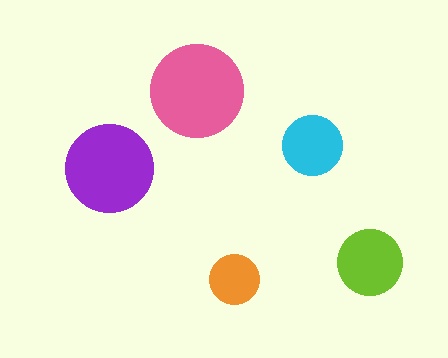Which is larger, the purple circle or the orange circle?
The purple one.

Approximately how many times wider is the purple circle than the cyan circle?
About 1.5 times wider.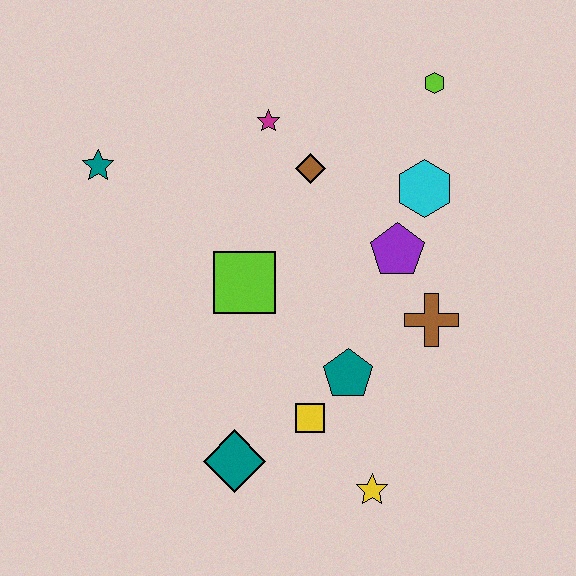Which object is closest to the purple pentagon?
The cyan hexagon is closest to the purple pentagon.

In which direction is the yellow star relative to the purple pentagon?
The yellow star is below the purple pentagon.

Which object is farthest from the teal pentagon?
The teal star is farthest from the teal pentagon.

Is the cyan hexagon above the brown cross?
Yes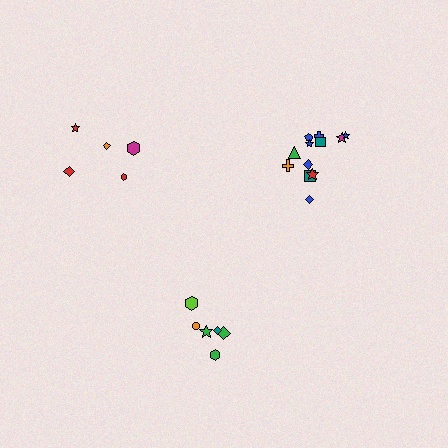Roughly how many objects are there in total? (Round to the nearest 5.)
Roughly 25 objects in total.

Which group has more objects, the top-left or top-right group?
The top-right group.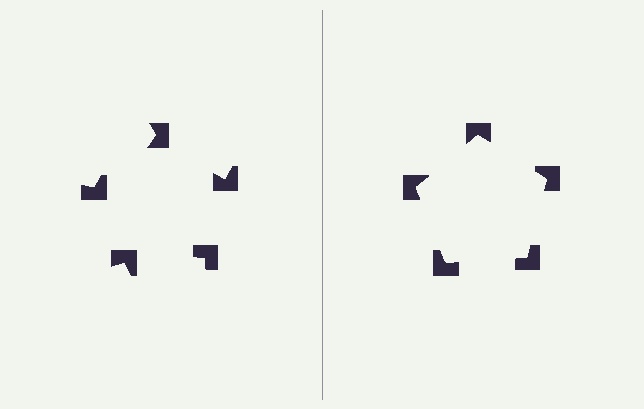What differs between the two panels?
The notched squares are positioned identically on both sides; only the wedge orientations differ. On the right they align to a pentagon; on the left they are misaligned.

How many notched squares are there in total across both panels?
10 — 5 on each side.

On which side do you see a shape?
An illusory pentagon appears on the right side. On the left side the wedge cuts are rotated, so no coherent shape forms.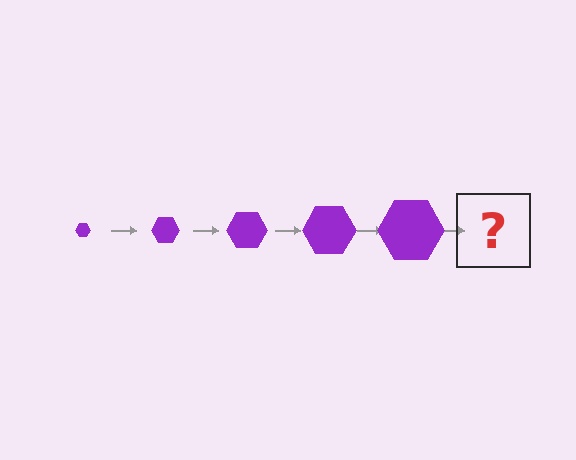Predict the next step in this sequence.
The next step is a purple hexagon, larger than the previous one.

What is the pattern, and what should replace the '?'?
The pattern is that the hexagon gets progressively larger each step. The '?' should be a purple hexagon, larger than the previous one.